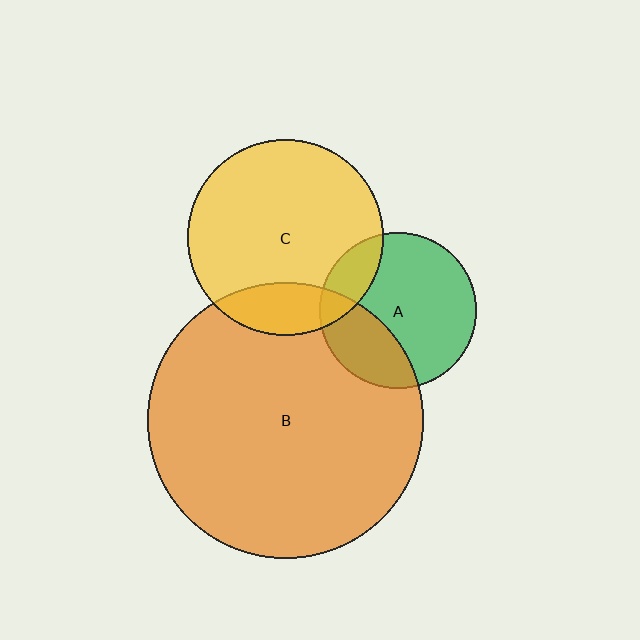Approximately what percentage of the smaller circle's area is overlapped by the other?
Approximately 30%.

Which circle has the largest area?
Circle B (orange).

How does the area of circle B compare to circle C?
Approximately 2.0 times.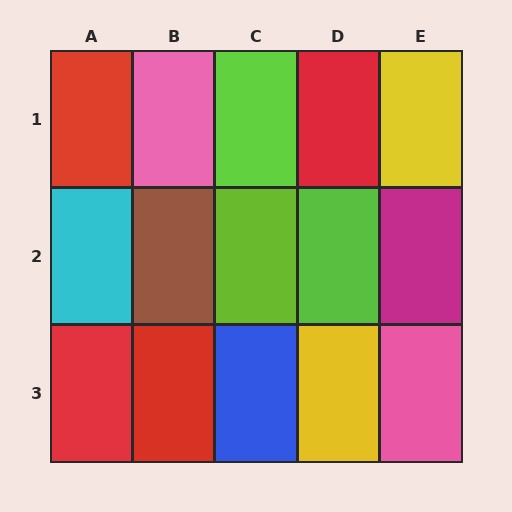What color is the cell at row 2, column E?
Magenta.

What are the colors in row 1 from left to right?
Red, pink, lime, red, yellow.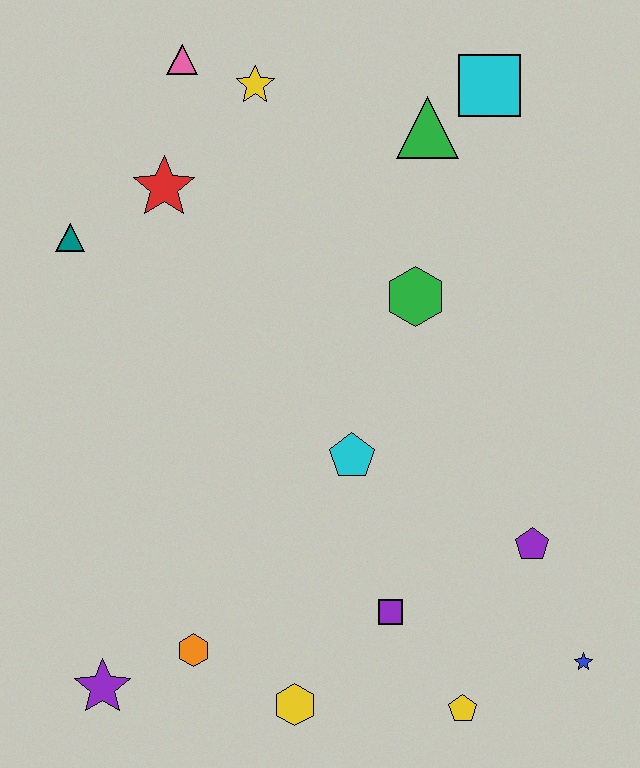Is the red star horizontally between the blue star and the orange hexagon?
No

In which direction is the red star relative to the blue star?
The red star is above the blue star.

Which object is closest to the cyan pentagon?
The purple square is closest to the cyan pentagon.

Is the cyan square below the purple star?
No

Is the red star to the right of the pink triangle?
No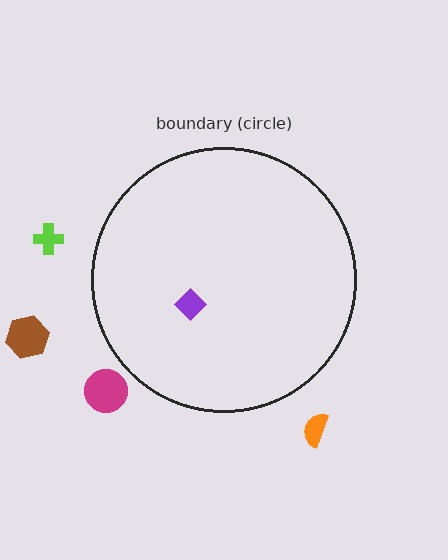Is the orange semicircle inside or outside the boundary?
Outside.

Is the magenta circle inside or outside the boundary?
Outside.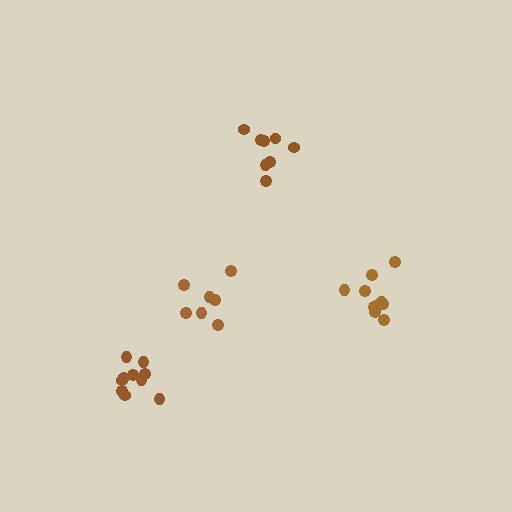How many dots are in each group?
Group 1: 10 dots, Group 2: 7 dots, Group 3: 10 dots, Group 4: 8 dots (35 total).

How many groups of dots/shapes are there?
There are 4 groups.